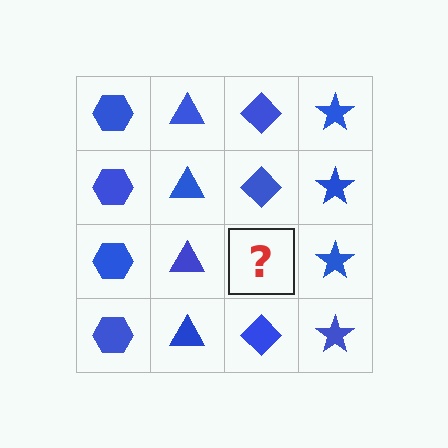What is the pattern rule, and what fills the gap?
The rule is that each column has a consistent shape. The gap should be filled with a blue diamond.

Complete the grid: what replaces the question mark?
The question mark should be replaced with a blue diamond.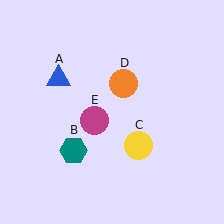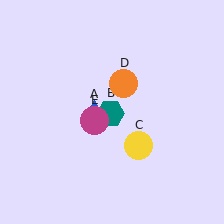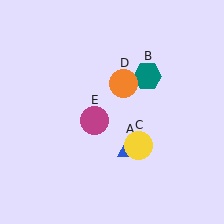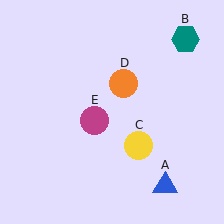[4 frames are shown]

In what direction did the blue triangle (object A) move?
The blue triangle (object A) moved down and to the right.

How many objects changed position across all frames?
2 objects changed position: blue triangle (object A), teal hexagon (object B).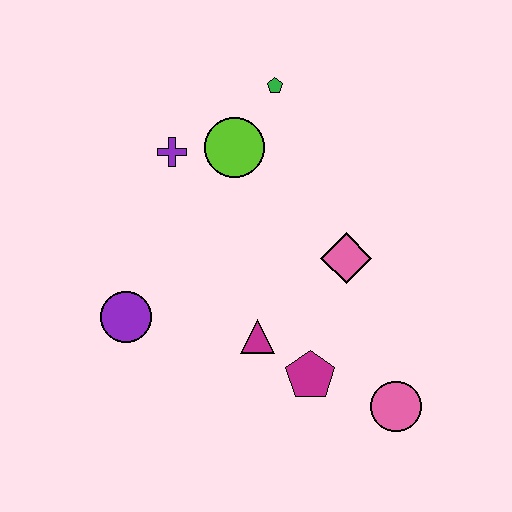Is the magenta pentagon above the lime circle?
No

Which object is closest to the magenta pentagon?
The magenta triangle is closest to the magenta pentagon.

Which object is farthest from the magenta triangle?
The green pentagon is farthest from the magenta triangle.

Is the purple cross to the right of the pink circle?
No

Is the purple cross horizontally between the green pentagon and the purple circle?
Yes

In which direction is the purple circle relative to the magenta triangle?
The purple circle is to the left of the magenta triangle.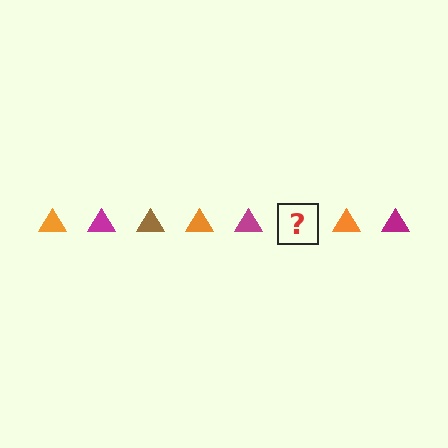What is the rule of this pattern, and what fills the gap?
The rule is that the pattern cycles through orange, magenta, brown triangles. The gap should be filled with a brown triangle.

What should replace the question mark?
The question mark should be replaced with a brown triangle.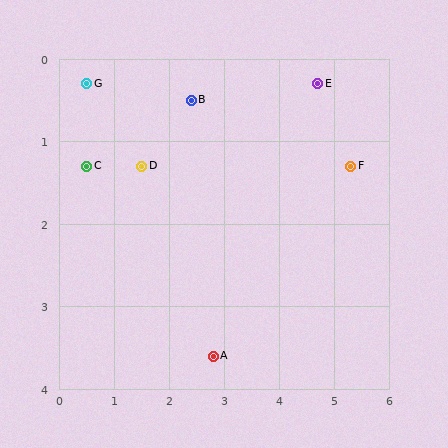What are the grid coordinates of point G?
Point G is at approximately (0.5, 0.3).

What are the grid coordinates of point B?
Point B is at approximately (2.4, 0.5).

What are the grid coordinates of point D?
Point D is at approximately (1.5, 1.3).